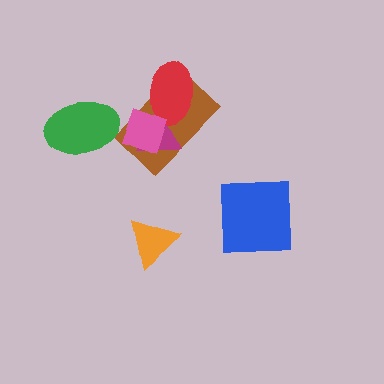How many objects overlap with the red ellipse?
3 objects overlap with the red ellipse.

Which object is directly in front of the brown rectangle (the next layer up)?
The magenta triangle is directly in front of the brown rectangle.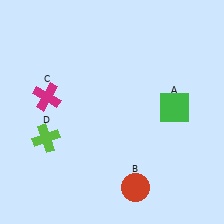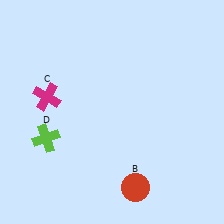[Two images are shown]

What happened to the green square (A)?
The green square (A) was removed in Image 2. It was in the top-right area of Image 1.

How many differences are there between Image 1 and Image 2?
There is 1 difference between the two images.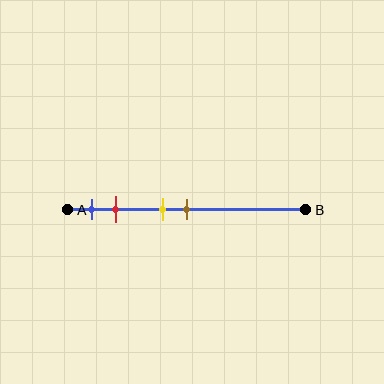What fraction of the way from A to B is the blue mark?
The blue mark is approximately 10% (0.1) of the way from A to B.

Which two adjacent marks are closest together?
The yellow and brown marks are the closest adjacent pair.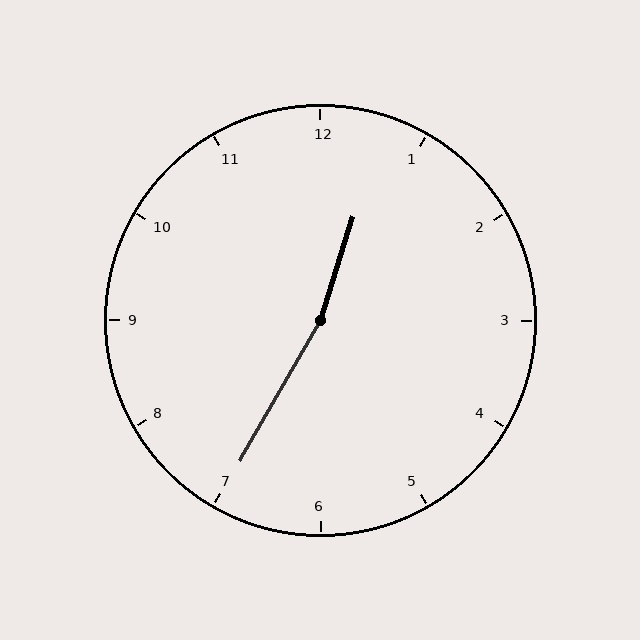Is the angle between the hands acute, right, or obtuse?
It is obtuse.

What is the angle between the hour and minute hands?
Approximately 168 degrees.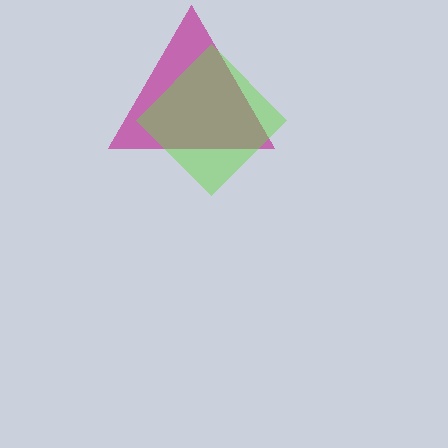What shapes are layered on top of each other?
The layered shapes are: a magenta triangle, a lime diamond.